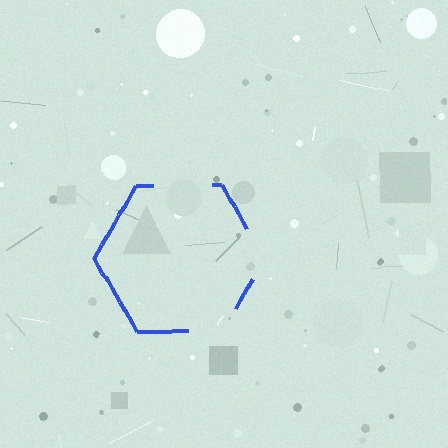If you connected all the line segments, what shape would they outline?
They would outline a hexagon.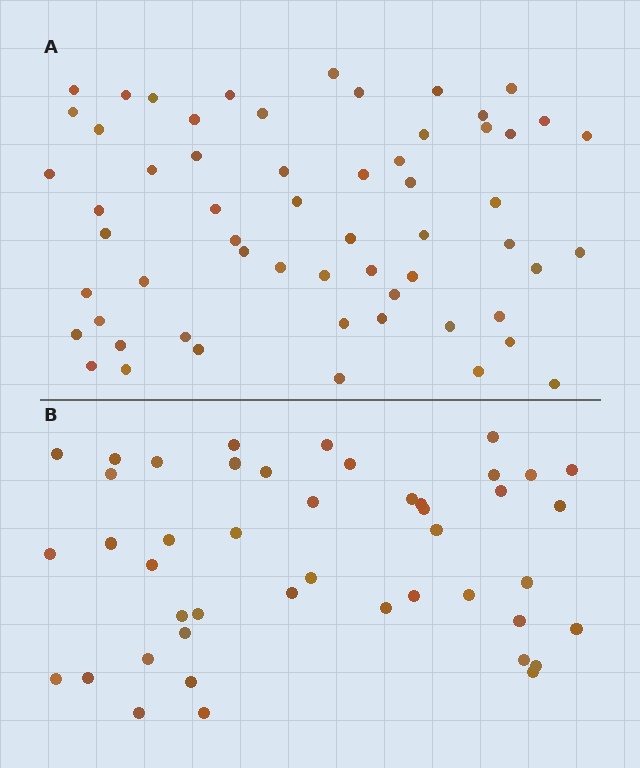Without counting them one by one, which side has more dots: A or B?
Region A (the top region) has more dots.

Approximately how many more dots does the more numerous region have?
Region A has approximately 15 more dots than region B.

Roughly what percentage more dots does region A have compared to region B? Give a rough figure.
About 30% more.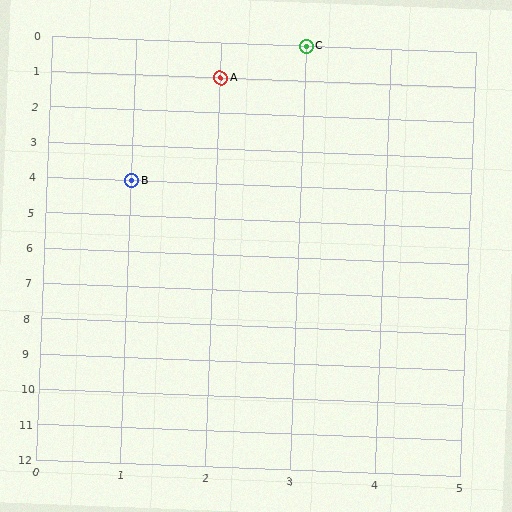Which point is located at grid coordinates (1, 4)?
Point B is at (1, 4).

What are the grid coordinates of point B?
Point B is at grid coordinates (1, 4).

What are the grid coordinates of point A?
Point A is at grid coordinates (2, 1).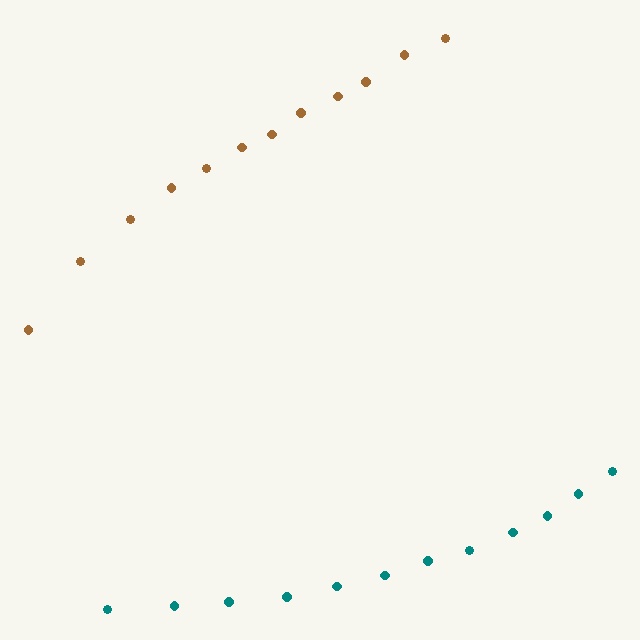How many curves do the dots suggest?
There are 2 distinct paths.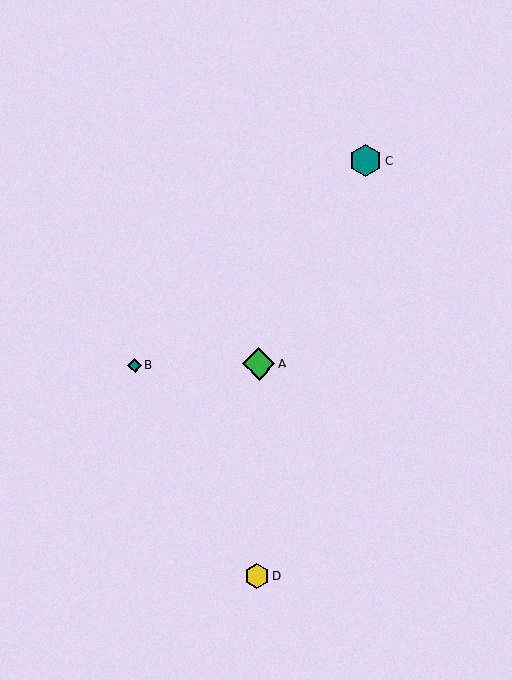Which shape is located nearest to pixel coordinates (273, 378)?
The green diamond (labeled A) at (259, 364) is nearest to that location.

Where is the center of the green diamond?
The center of the green diamond is at (259, 364).